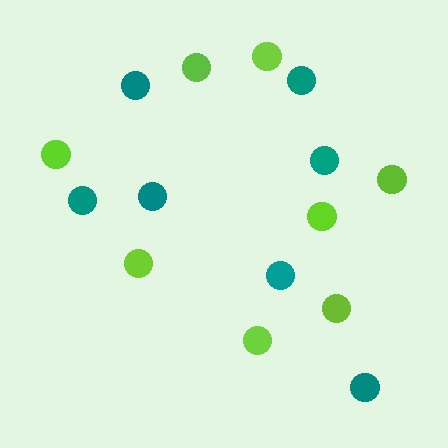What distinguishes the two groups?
There are 2 groups: one group of teal circles (7) and one group of lime circles (8).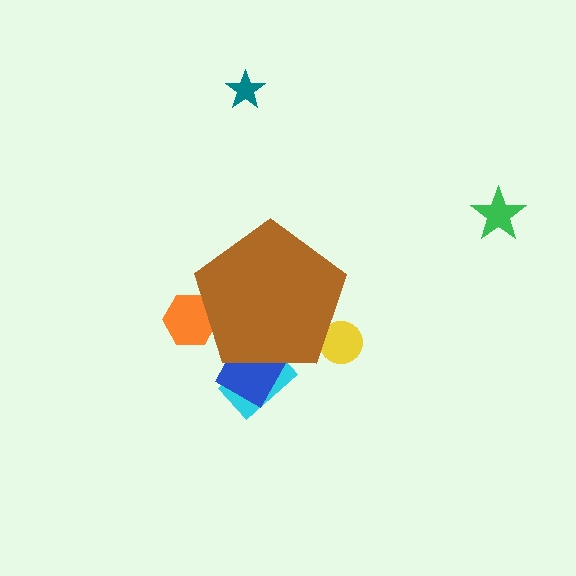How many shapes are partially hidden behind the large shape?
4 shapes are partially hidden.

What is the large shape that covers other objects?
A brown pentagon.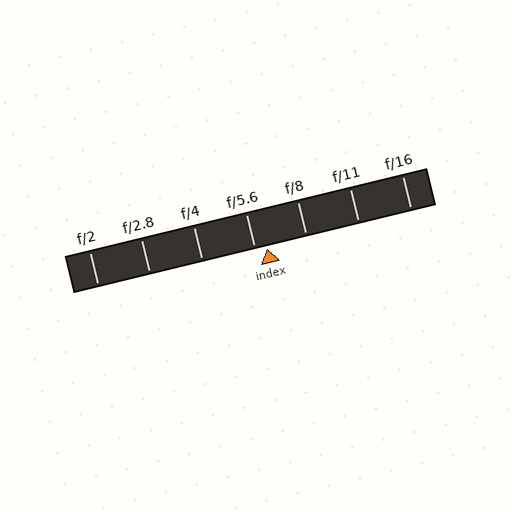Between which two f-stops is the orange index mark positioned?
The index mark is between f/5.6 and f/8.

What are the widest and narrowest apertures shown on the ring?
The widest aperture shown is f/2 and the narrowest is f/16.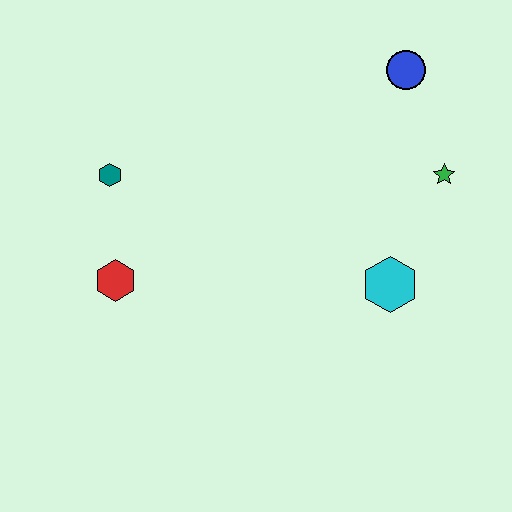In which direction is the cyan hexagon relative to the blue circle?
The cyan hexagon is below the blue circle.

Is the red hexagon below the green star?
Yes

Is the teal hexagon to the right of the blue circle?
No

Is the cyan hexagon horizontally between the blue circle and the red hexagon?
Yes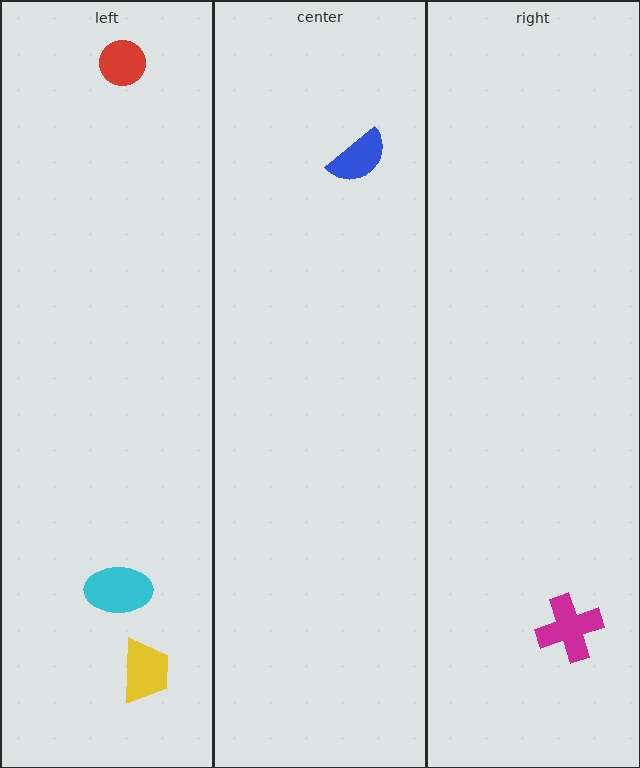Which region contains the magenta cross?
The right region.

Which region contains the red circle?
The left region.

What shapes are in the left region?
The red circle, the cyan ellipse, the yellow trapezoid.